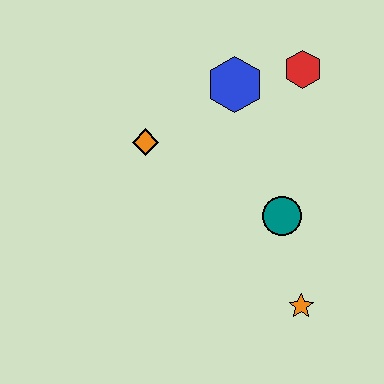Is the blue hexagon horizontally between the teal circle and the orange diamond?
Yes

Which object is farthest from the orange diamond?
The orange star is farthest from the orange diamond.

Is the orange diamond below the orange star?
No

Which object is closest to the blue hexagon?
The red hexagon is closest to the blue hexagon.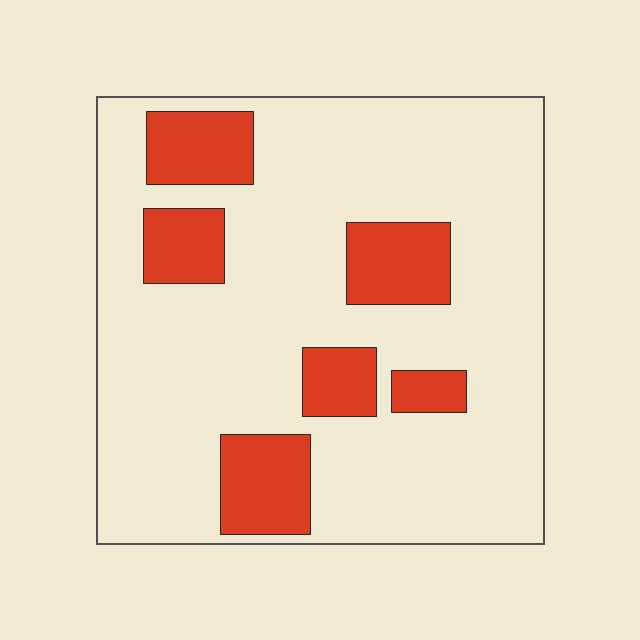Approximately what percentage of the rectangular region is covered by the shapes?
Approximately 20%.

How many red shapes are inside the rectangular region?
6.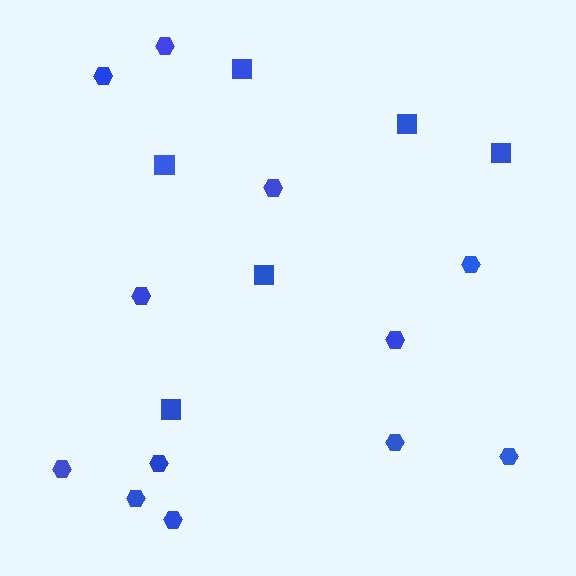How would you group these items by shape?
There are 2 groups: one group of hexagons (12) and one group of squares (6).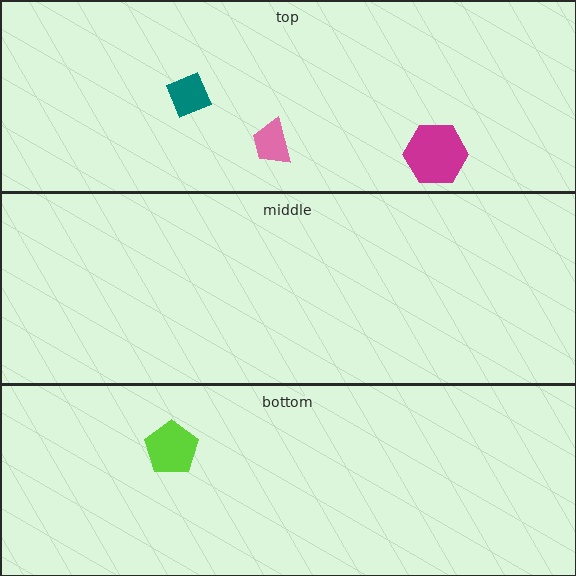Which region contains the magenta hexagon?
The top region.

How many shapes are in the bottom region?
1.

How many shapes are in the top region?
3.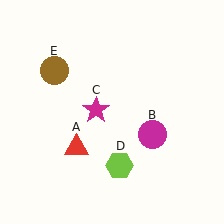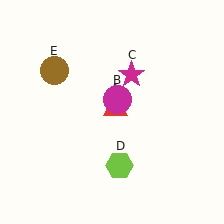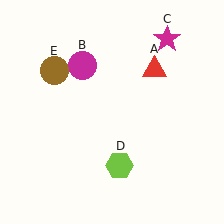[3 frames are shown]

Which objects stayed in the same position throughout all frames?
Lime hexagon (object D) and brown circle (object E) remained stationary.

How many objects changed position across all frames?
3 objects changed position: red triangle (object A), magenta circle (object B), magenta star (object C).